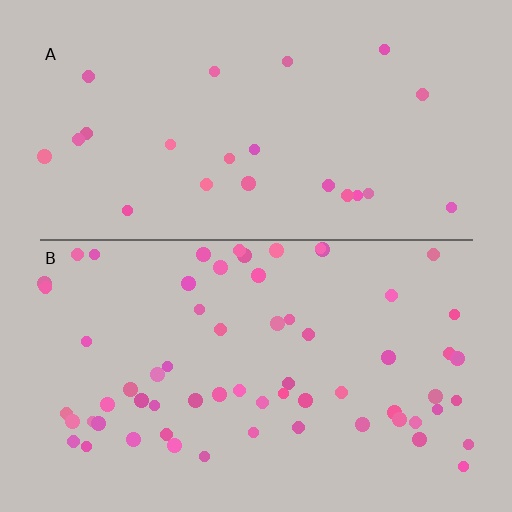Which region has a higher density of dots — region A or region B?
B (the bottom).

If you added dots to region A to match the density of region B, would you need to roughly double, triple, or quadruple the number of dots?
Approximately triple.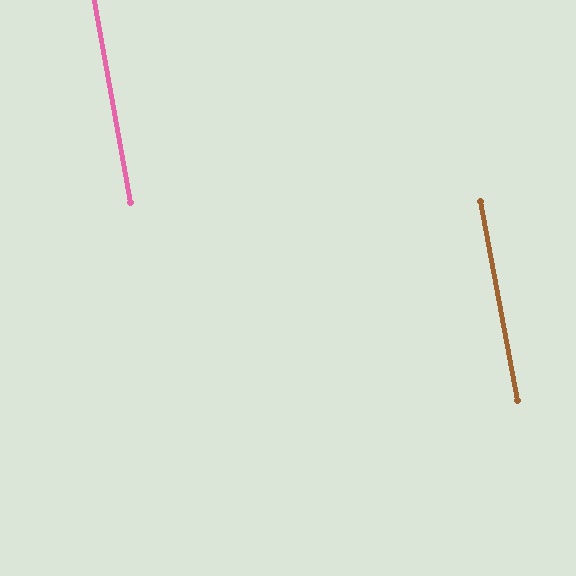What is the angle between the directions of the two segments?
Approximately 0 degrees.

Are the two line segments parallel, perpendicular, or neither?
Parallel — their directions differ by only 0.4°.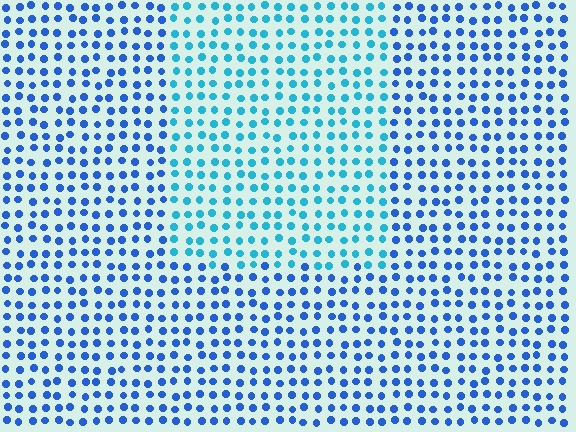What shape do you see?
I see a rectangle.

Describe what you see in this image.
The image is filled with small blue elements in a uniform arrangement. A rectangle-shaped region is visible where the elements are tinted to a slightly different hue, forming a subtle color boundary.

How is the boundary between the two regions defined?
The boundary is defined purely by a slight shift in hue (about 30 degrees). Spacing, size, and orientation are identical on both sides.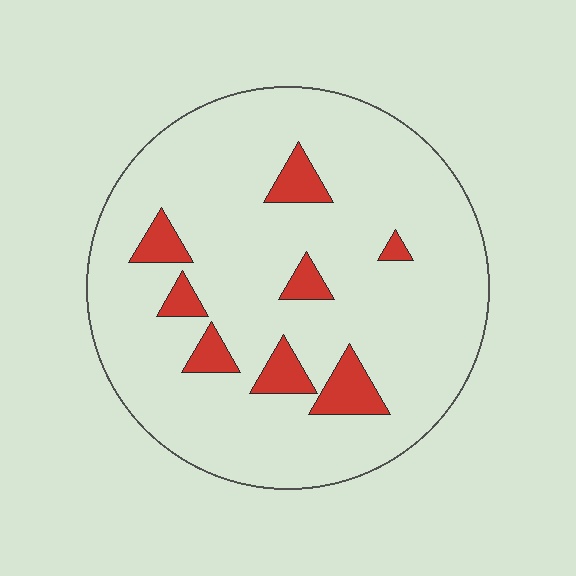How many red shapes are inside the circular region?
8.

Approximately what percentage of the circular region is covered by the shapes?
Approximately 10%.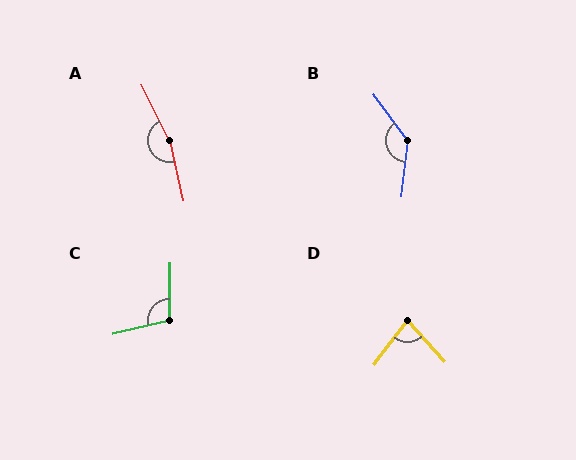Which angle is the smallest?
D, at approximately 79 degrees.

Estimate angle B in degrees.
Approximately 138 degrees.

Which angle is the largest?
A, at approximately 166 degrees.